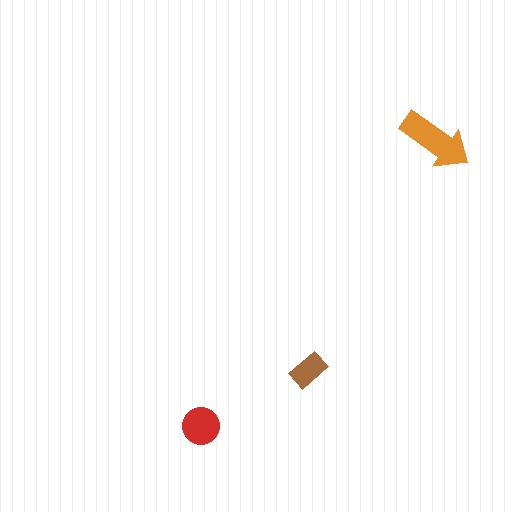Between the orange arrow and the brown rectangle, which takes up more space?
The orange arrow.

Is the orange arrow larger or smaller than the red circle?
Larger.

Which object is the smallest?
The brown rectangle.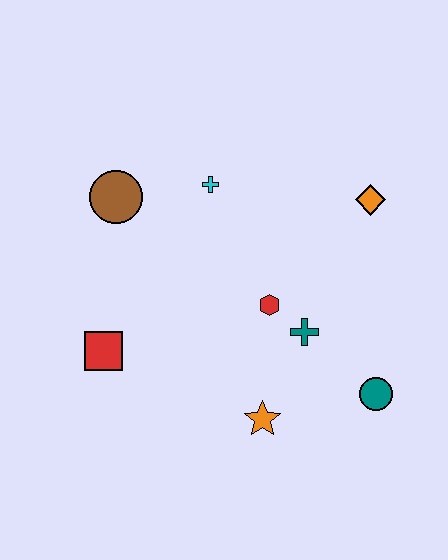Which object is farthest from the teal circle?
The brown circle is farthest from the teal circle.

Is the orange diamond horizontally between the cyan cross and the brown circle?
No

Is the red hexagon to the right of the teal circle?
No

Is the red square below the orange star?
No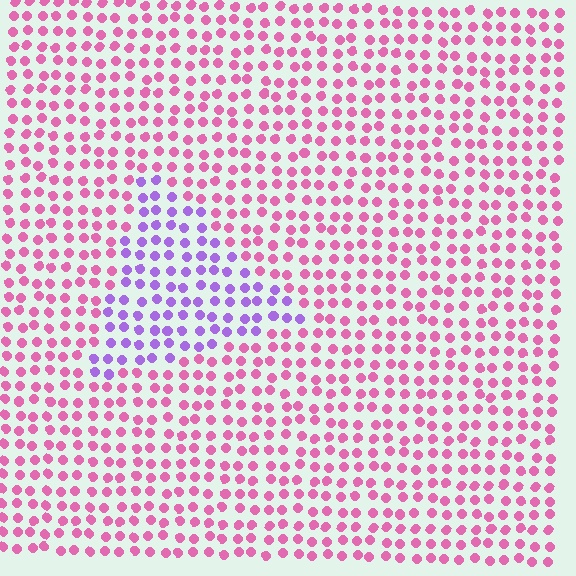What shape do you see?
I see a triangle.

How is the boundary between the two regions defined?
The boundary is defined purely by a slight shift in hue (about 53 degrees). Spacing, size, and orientation are identical on both sides.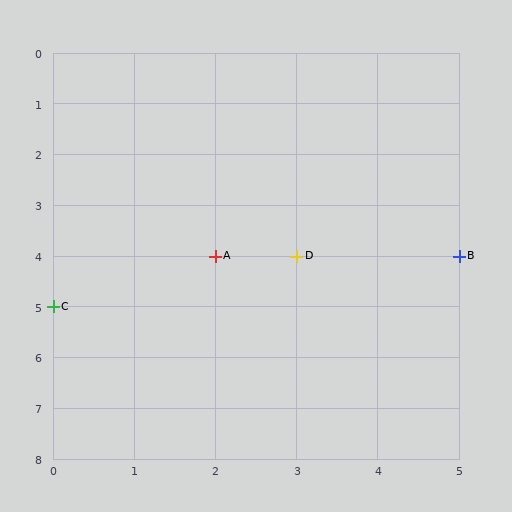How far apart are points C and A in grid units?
Points C and A are 2 columns and 1 row apart (about 2.2 grid units diagonally).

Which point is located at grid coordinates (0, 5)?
Point C is at (0, 5).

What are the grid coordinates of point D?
Point D is at grid coordinates (3, 4).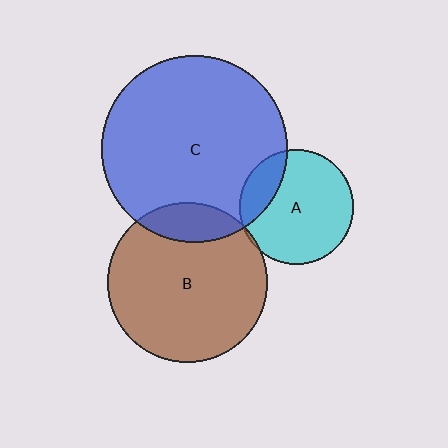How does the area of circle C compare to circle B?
Approximately 1.4 times.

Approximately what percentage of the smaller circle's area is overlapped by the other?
Approximately 5%.